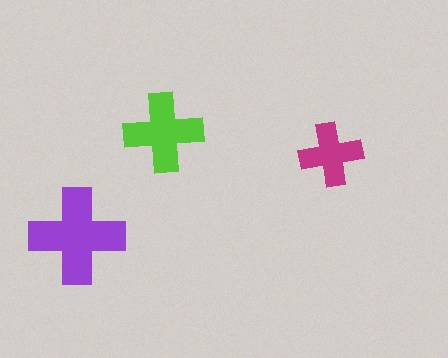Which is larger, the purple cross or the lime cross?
The purple one.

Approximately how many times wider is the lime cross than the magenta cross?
About 1.5 times wider.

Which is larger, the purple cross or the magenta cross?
The purple one.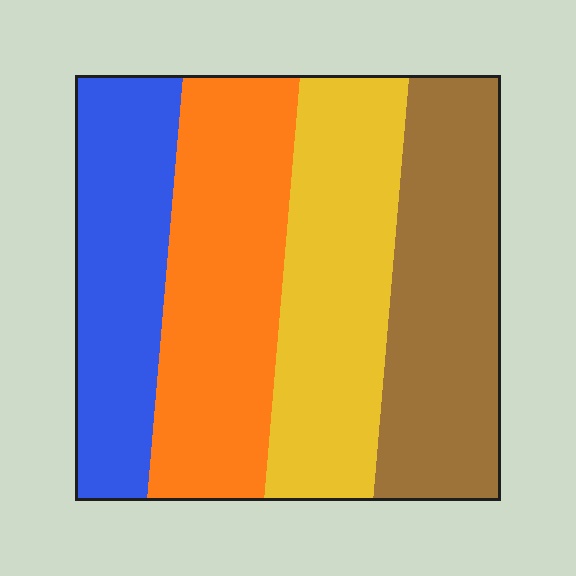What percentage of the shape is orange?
Orange covers around 25% of the shape.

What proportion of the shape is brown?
Brown takes up about one quarter (1/4) of the shape.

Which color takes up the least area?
Blue, at roughly 20%.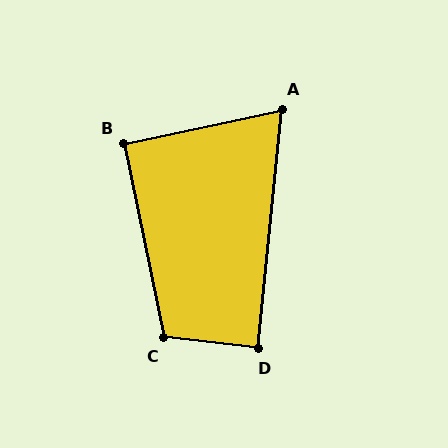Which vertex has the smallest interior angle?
A, at approximately 72 degrees.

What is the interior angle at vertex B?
Approximately 90 degrees (approximately right).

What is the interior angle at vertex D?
Approximately 90 degrees (approximately right).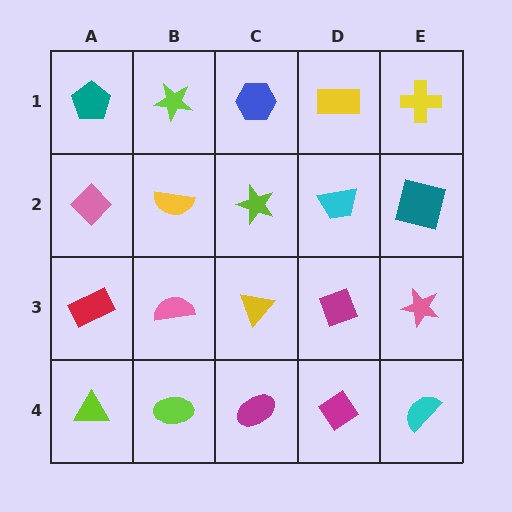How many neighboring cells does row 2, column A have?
3.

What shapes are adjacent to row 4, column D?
A magenta diamond (row 3, column D), a magenta ellipse (row 4, column C), a cyan semicircle (row 4, column E).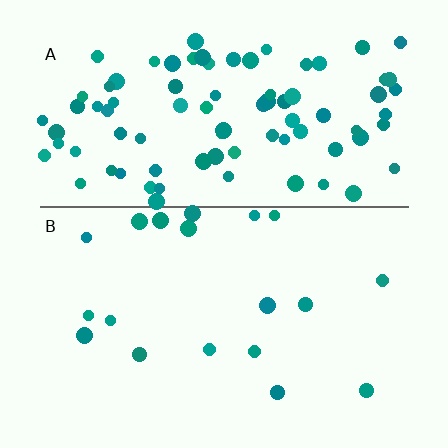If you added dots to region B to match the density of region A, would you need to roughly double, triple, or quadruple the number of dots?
Approximately quadruple.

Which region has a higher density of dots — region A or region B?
A (the top).